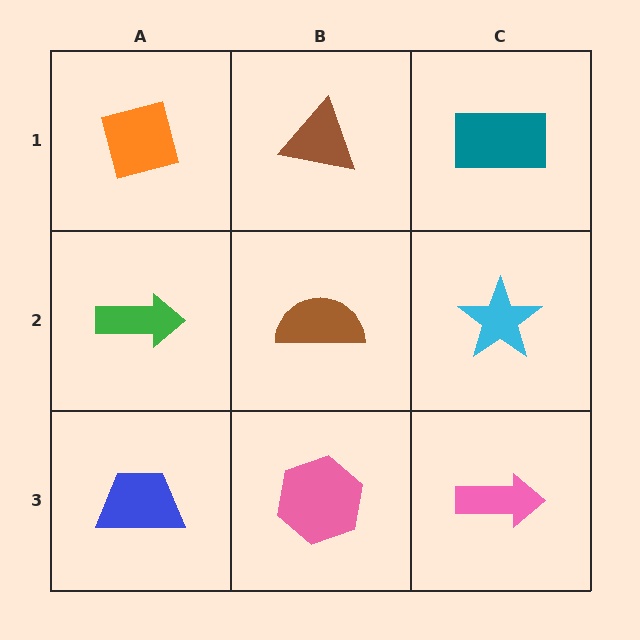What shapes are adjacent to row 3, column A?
A green arrow (row 2, column A), a pink hexagon (row 3, column B).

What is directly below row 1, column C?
A cyan star.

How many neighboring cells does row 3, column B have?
3.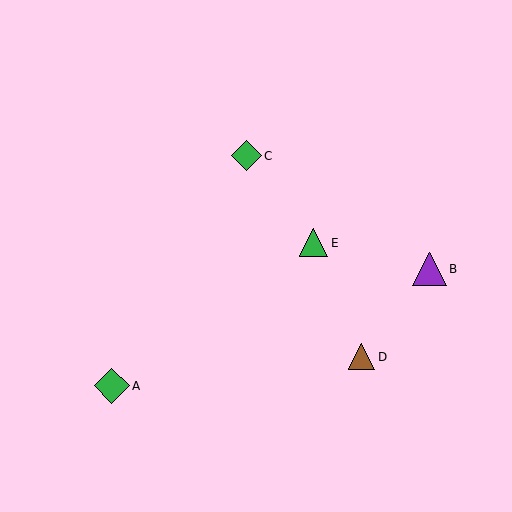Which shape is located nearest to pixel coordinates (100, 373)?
The green diamond (labeled A) at (112, 386) is nearest to that location.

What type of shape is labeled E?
Shape E is a green triangle.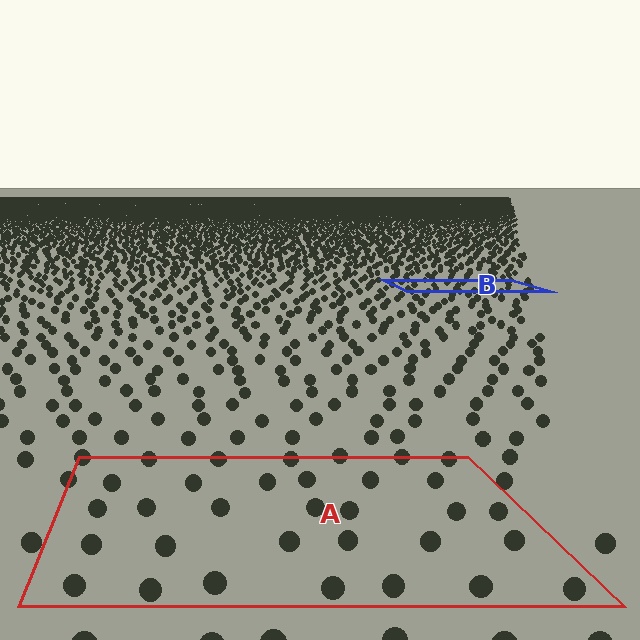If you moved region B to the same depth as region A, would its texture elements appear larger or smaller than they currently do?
They would appear larger. At a closer depth, the same texture elements are projected at a bigger on-screen size.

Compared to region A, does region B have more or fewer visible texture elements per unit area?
Region B has more texture elements per unit area — they are packed more densely because it is farther away.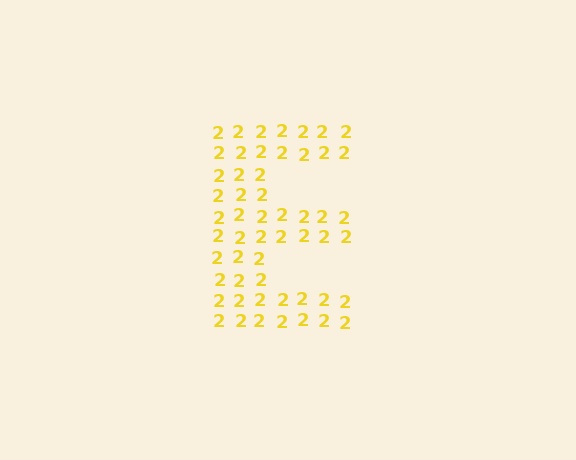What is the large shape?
The large shape is the letter E.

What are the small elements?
The small elements are digit 2's.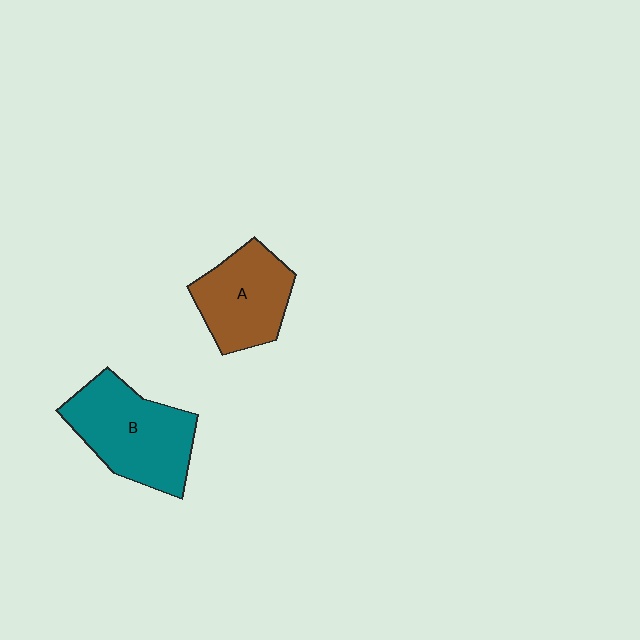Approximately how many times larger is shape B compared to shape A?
Approximately 1.3 times.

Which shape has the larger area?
Shape B (teal).